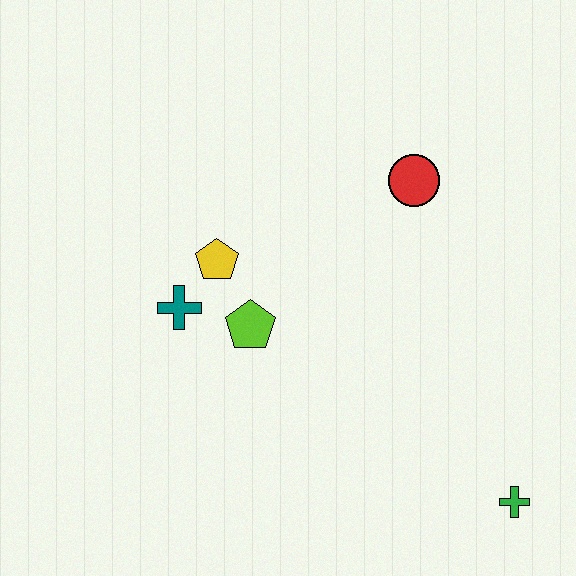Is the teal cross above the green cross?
Yes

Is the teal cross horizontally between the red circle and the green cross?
No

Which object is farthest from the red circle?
The green cross is farthest from the red circle.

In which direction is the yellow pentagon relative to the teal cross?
The yellow pentagon is above the teal cross.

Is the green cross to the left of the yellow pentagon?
No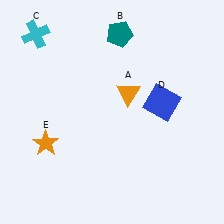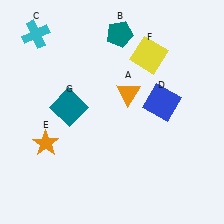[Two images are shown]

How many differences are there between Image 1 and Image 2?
There are 2 differences between the two images.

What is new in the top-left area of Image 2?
A teal square (G) was added in the top-left area of Image 2.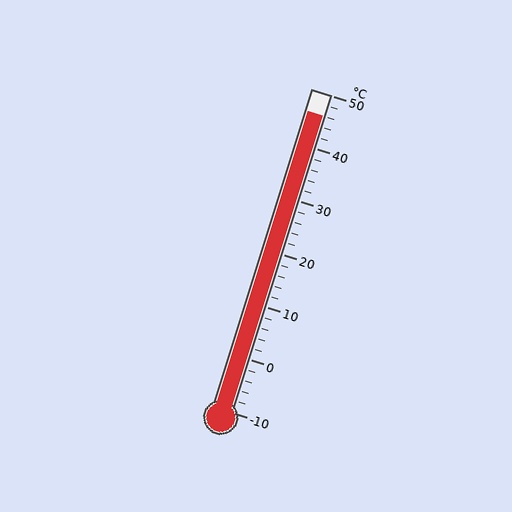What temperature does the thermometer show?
The thermometer shows approximately 46°C.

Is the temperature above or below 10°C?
The temperature is above 10°C.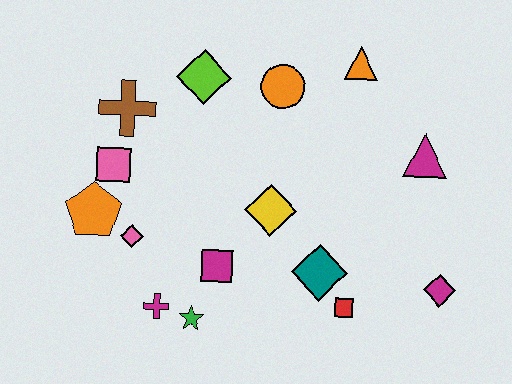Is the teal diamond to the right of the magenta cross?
Yes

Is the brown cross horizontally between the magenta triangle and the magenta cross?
No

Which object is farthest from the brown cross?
The magenta diamond is farthest from the brown cross.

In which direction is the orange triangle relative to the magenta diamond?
The orange triangle is above the magenta diamond.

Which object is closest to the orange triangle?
The orange circle is closest to the orange triangle.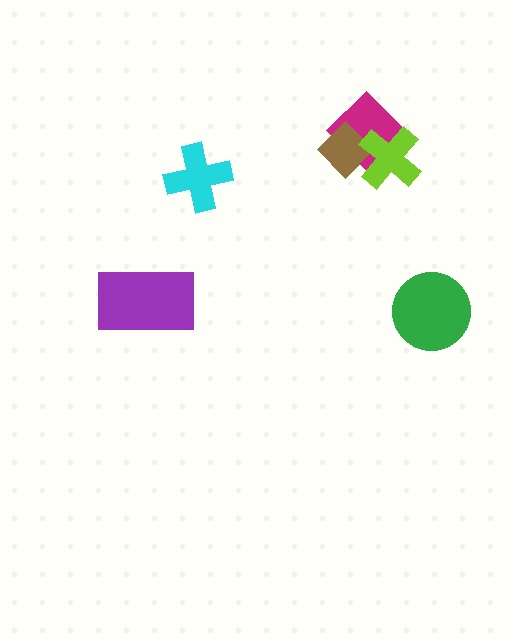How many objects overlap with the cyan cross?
0 objects overlap with the cyan cross.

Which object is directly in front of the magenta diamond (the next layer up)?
The brown diamond is directly in front of the magenta diamond.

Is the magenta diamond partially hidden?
Yes, it is partially covered by another shape.